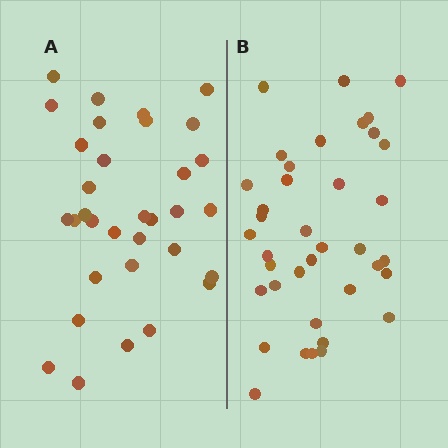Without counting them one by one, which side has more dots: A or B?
Region B (the right region) has more dots.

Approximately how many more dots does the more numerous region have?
Region B has about 5 more dots than region A.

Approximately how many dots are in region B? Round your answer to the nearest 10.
About 40 dots. (The exact count is 38, which rounds to 40.)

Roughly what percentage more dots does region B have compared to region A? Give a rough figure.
About 15% more.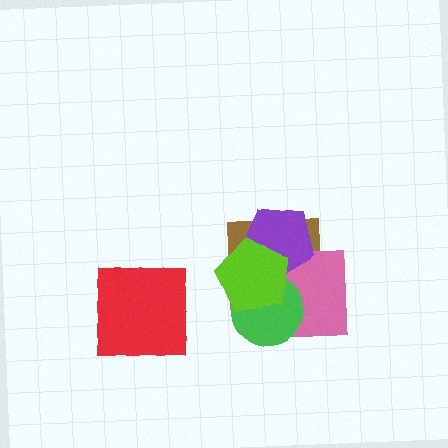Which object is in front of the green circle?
The lime pentagon is in front of the green circle.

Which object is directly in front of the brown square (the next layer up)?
The pink square is directly in front of the brown square.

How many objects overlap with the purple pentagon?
3 objects overlap with the purple pentagon.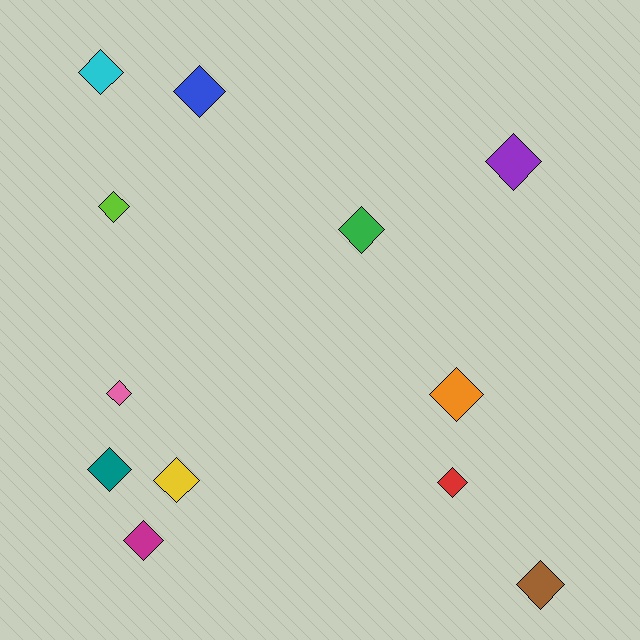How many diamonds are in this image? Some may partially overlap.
There are 12 diamonds.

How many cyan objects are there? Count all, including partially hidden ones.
There is 1 cyan object.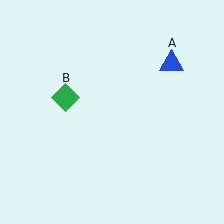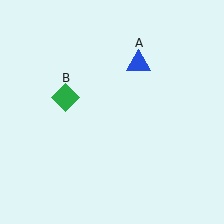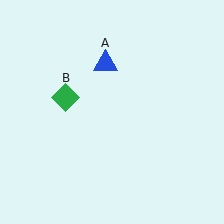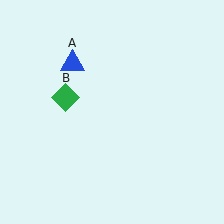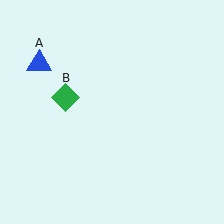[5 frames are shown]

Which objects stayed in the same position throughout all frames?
Green diamond (object B) remained stationary.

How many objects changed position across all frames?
1 object changed position: blue triangle (object A).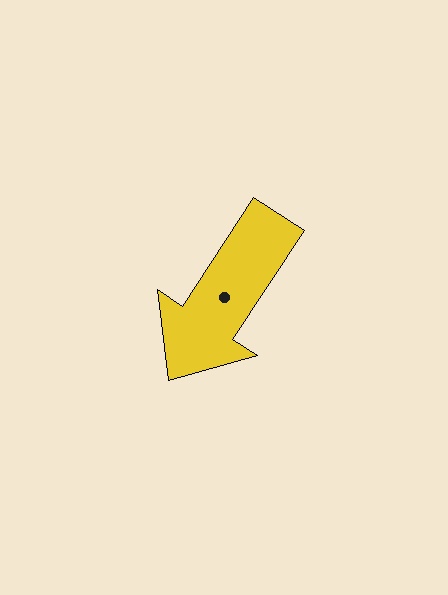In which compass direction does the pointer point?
Southwest.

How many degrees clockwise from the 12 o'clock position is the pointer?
Approximately 213 degrees.